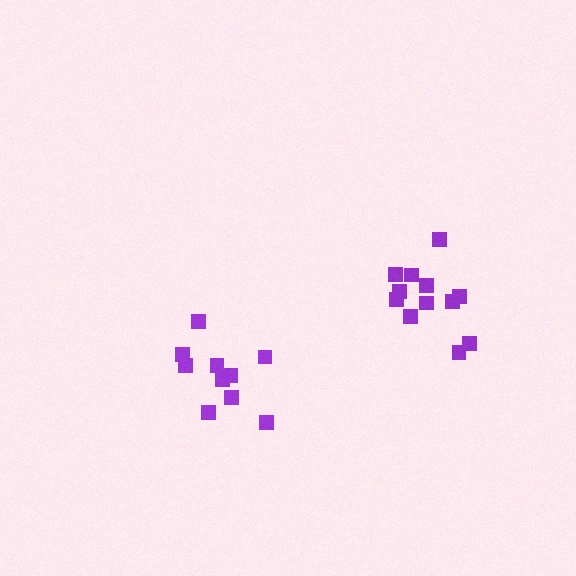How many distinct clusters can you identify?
There are 2 distinct clusters.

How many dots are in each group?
Group 1: 12 dots, Group 2: 10 dots (22 total).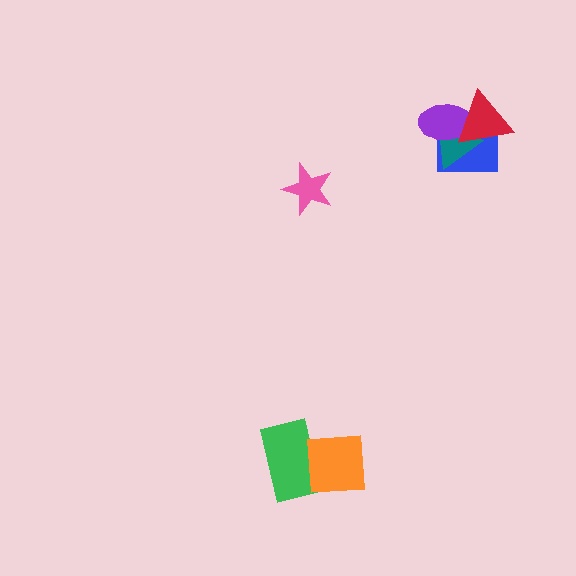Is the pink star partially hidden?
No, no other shape covers it.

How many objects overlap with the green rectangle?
1 object overlaps with the green rectangle.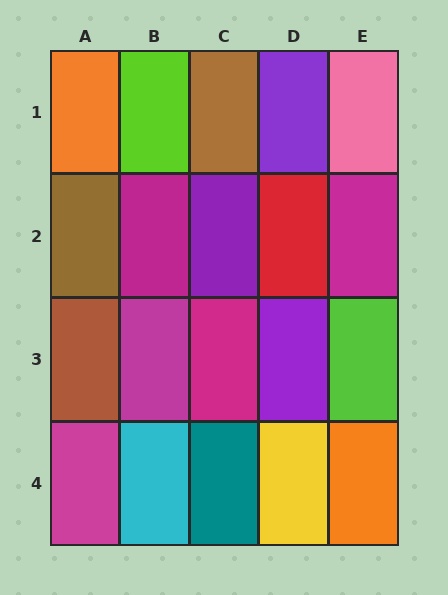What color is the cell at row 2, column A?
Brown.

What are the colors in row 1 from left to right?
Orange, lime, brown, purple, pink.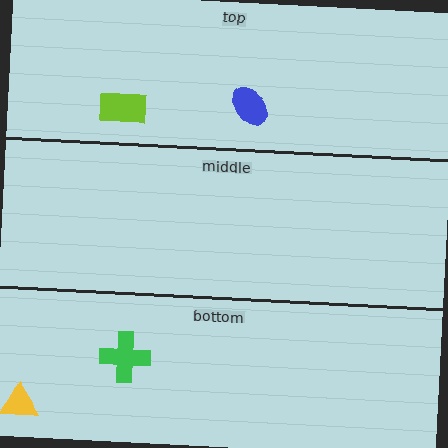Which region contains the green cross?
The bottom region.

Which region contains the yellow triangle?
The bottom region.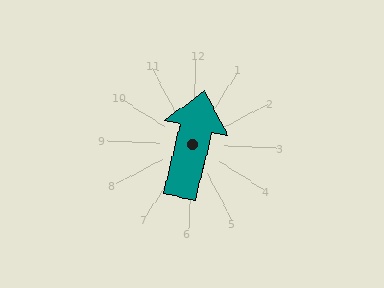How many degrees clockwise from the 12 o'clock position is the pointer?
Approximately 11 degrees.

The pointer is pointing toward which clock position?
Roughly 12 o'clock.